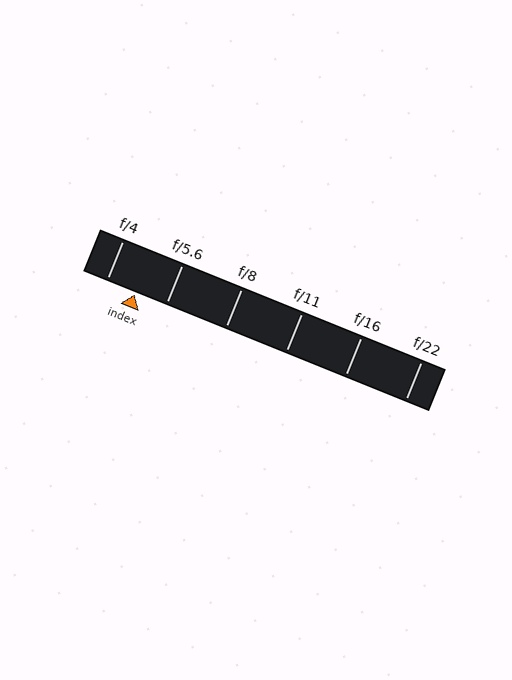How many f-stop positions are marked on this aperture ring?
There are 6 f-stop positions marked.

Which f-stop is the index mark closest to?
The index mark is closest to f/4.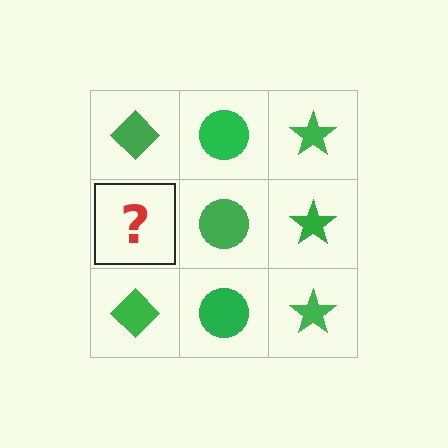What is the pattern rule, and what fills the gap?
The rule is that each column has a consistent shape. The gap should be filled with a green diamond.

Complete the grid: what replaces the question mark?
The question mark should be replaced with a green diamond.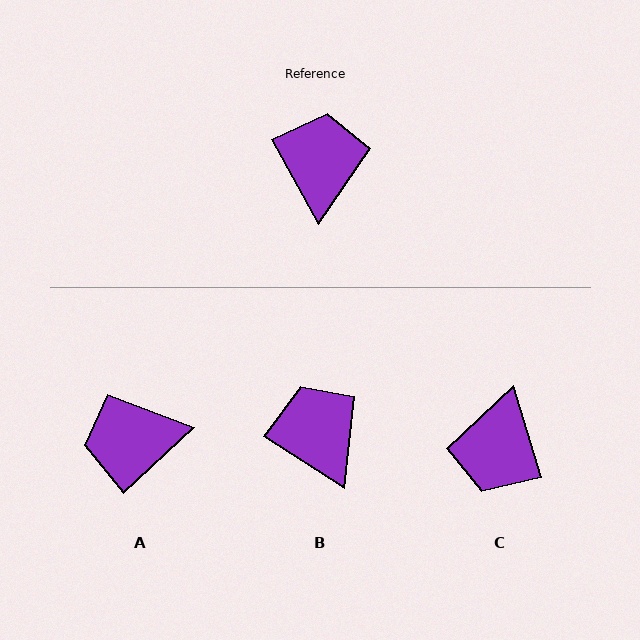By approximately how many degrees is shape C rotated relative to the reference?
Approximately 168 degrees counter-clockwise.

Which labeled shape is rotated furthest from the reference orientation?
C, about 168 degrees away.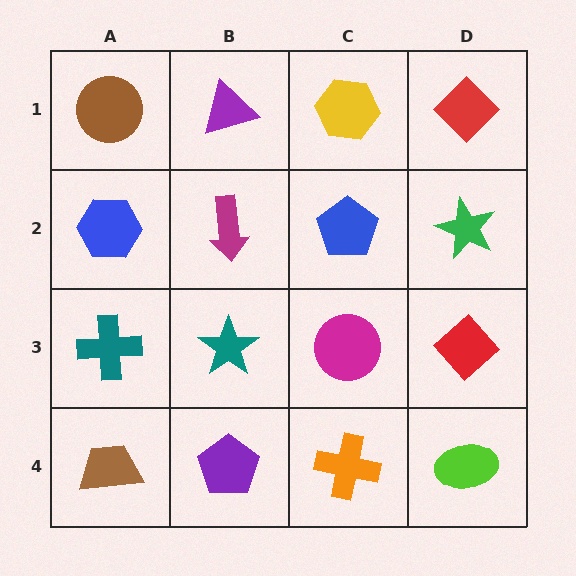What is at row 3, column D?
A red diamond.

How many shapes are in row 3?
4 shapes.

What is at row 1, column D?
A red diamond.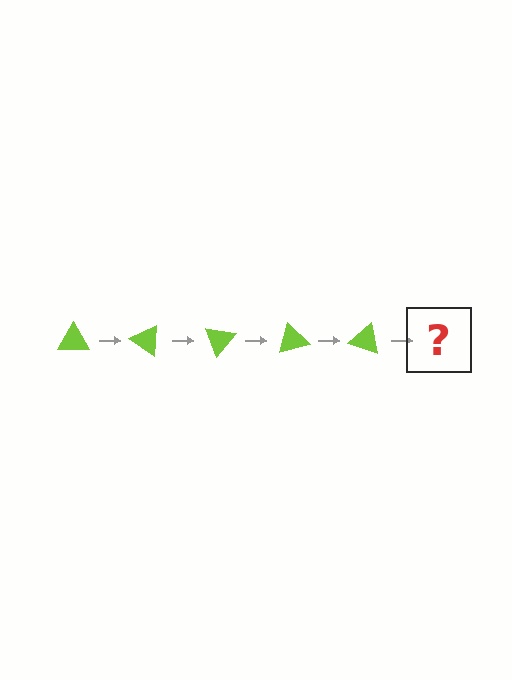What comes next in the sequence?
The next element should be a lime triangle rotated 175 degrees.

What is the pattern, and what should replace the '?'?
The pattern is that the triangle rotates 35 degrees each step. The '?' should be a lime triangle rotated 175 degrees.